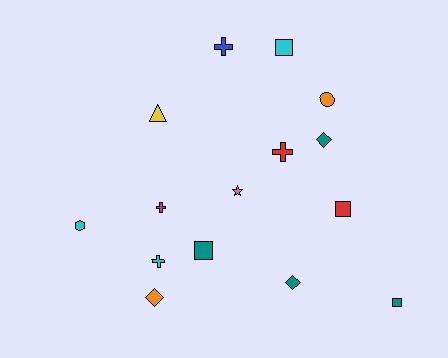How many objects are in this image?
There are 15 objects.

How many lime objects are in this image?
There are no lime objects.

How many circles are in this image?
There is 1 circle.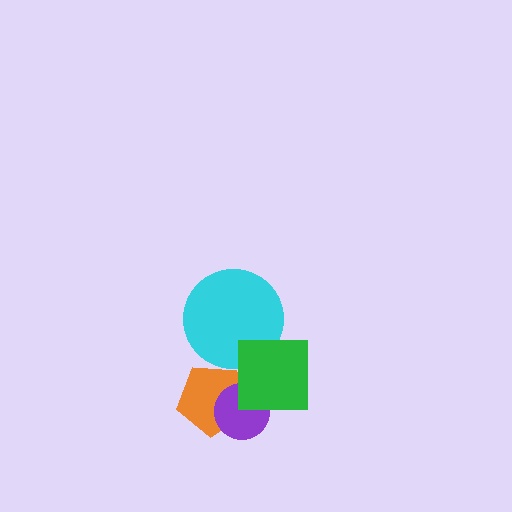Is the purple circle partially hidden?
Yes, it is partially covered by another shape.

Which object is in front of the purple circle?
The green square is in front of the purple circle.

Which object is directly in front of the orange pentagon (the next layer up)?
The purple circle is directly in front of the orange pentagon.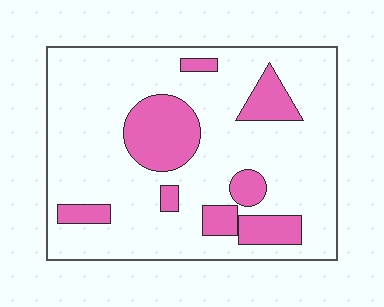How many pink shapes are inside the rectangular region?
8.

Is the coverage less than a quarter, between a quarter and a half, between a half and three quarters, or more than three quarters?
Less than a quarter.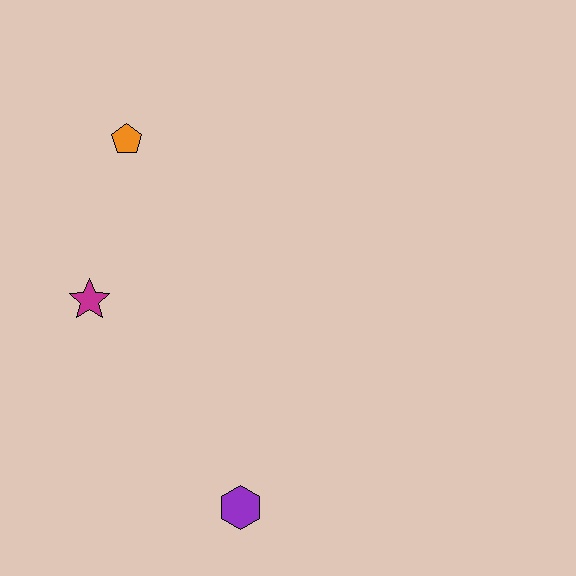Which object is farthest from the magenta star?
The purple hexagon is farthest from the magenta star.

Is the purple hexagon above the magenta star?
No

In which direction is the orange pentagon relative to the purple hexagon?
The orange pentagon is above the purple hexagon.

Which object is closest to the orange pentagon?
The magenta star is closest to the orange pentagon.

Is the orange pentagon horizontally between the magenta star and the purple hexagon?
Yes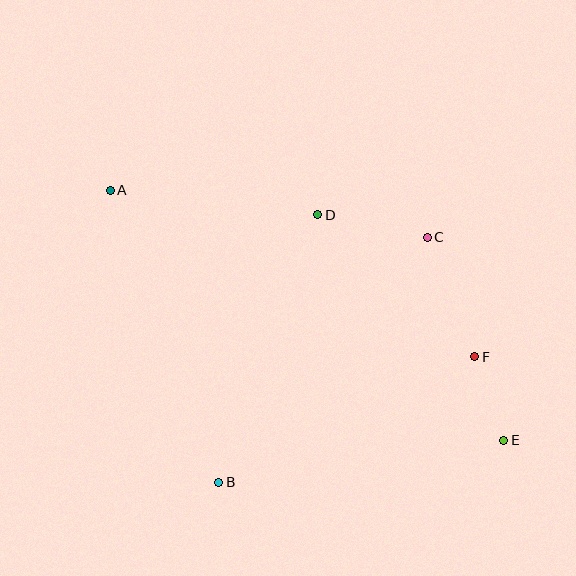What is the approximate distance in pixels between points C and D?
The distance between C and D is approximately 112 pixels.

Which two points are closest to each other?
Points E and F are closest to each other.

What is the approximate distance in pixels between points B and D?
The distance between B and D is approximately 285 pixels.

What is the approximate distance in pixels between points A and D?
The distance between A and D is approximately 209 pixels.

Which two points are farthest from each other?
Points A and E are farthest from each other.